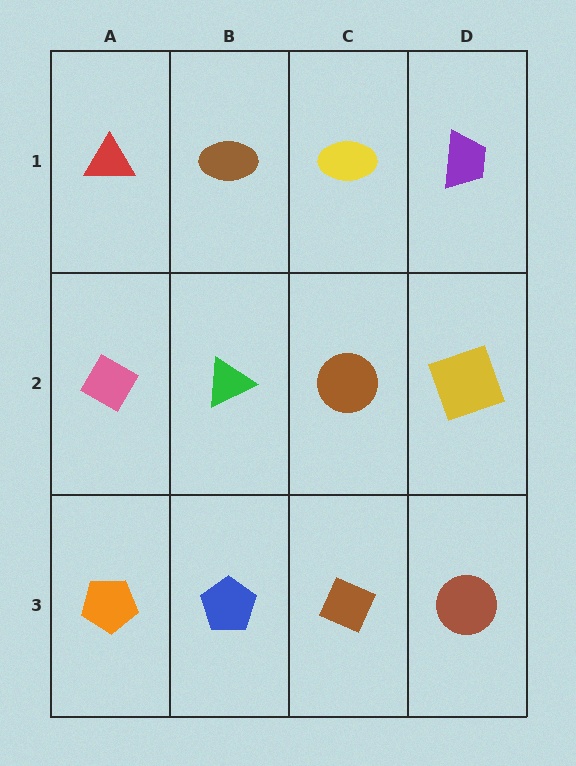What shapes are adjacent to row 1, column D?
A yellow square (row 2, column D), a yellow ellipse (row 1, column C).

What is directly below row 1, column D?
A yellow square.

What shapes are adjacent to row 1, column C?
A brown circle (row 2, column C), a brown ellipse (row 1, column B), a purple trapezoid (row 1, column D).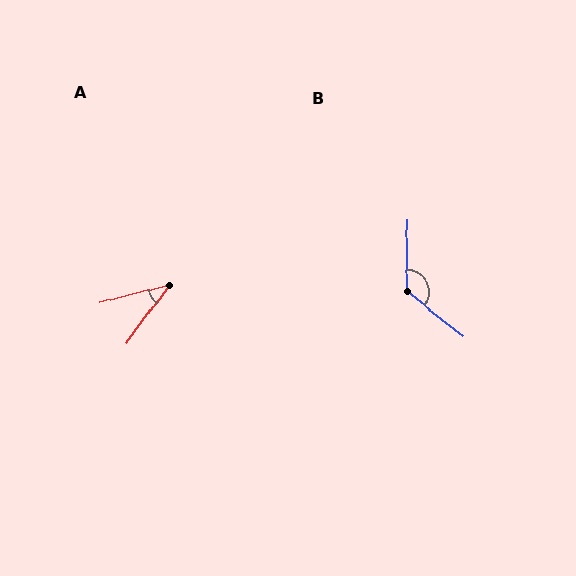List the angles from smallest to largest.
A (39°), B (129°).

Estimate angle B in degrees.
Approximately 129 degrees.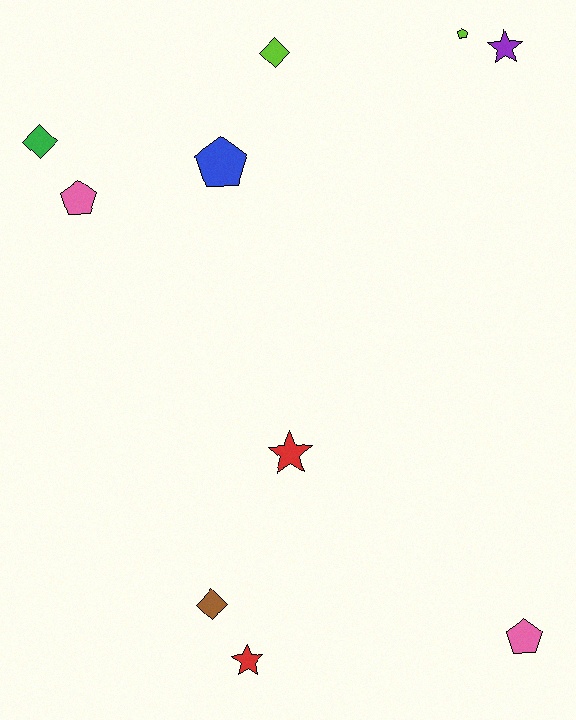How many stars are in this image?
There are 3 stars.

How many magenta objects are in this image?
There are no magenta objects.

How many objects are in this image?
There are 10 objects.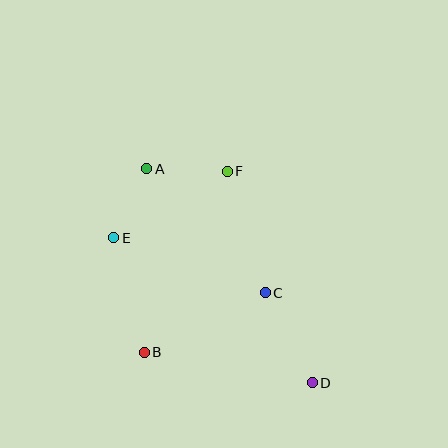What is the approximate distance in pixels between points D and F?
The distance between D and F is approximately 228 pixels.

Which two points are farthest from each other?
Points A and D are farthest from each other.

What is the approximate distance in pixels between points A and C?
The distance between A and C is approximately 171 pixels.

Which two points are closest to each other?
Points A and E are closest to each other.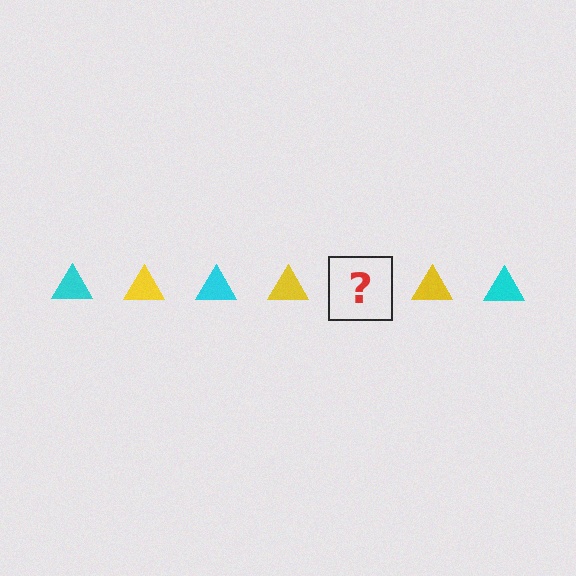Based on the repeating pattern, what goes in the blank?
The blank should be a cyan triangle.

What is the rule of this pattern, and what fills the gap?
The rule is that the pattern cycles through cyan, yellow triangles. The gap should be filled with a cyan triangle.